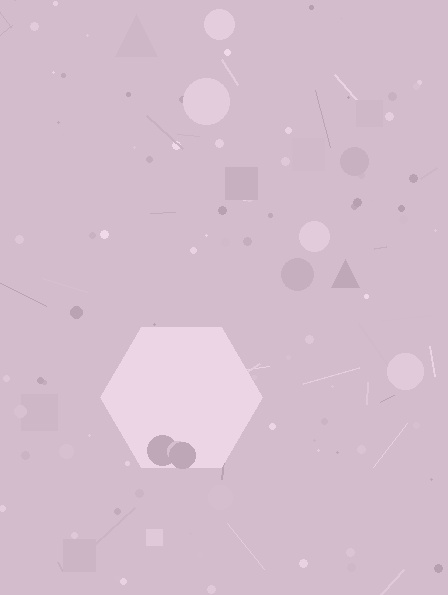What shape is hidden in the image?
A hexagon is hidden in the image.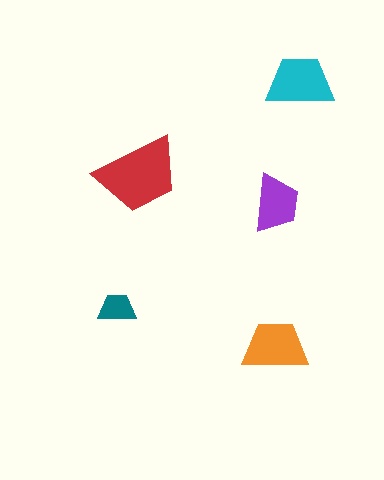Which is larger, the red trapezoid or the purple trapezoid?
The red one.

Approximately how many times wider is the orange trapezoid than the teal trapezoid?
About 1.5 times wider.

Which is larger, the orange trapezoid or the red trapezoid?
The red one.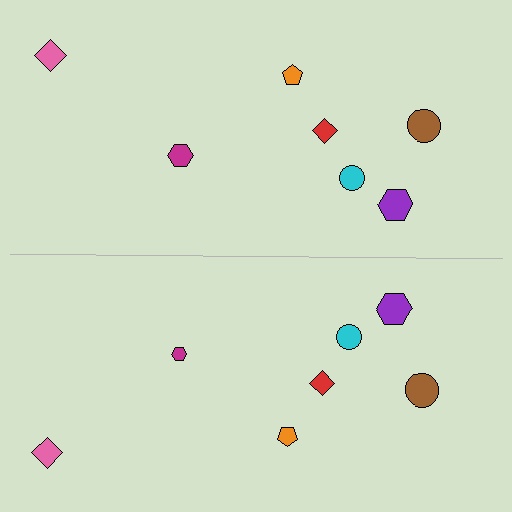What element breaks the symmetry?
The magenta hexagon on the bottom side has a different size than its mirror counterpart.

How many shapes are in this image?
There are 14 shapes in this image.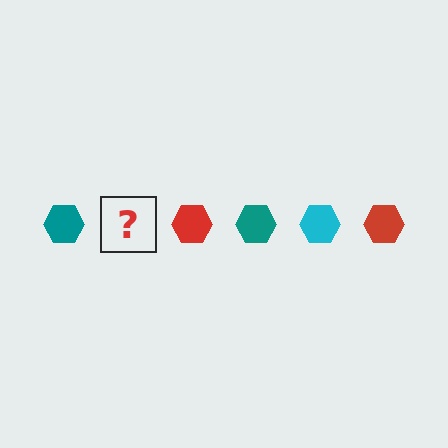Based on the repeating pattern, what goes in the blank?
The blank should be a cyan hexagon.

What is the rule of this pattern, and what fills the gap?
The rule is that the pattern cycles through teal, cyan, red hexagons. The gap should be filled with a cyan hexagon.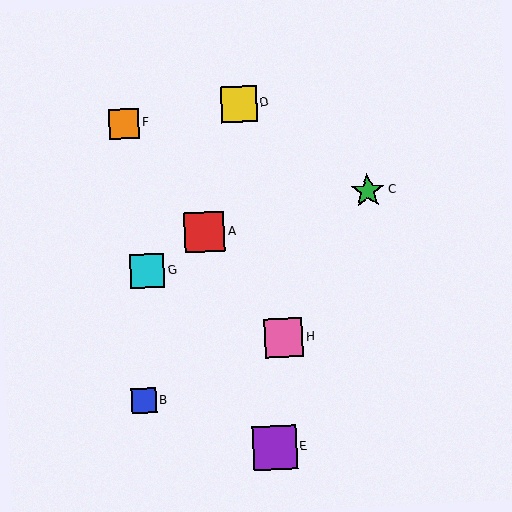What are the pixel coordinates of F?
Object F is at (124, 124).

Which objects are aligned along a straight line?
Objects A, F, H are aligned along a straight line.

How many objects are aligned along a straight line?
3 objects (A, F, H) are aligned along a straight line.